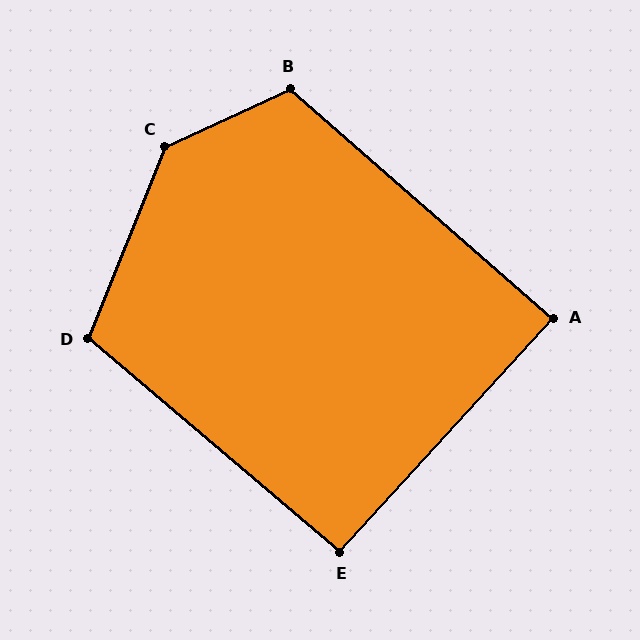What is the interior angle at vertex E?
Approximately 92 degrees (approximately right).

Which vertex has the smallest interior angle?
A, at approximately 89 degrees.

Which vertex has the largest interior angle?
C, at approximately 136 degrees.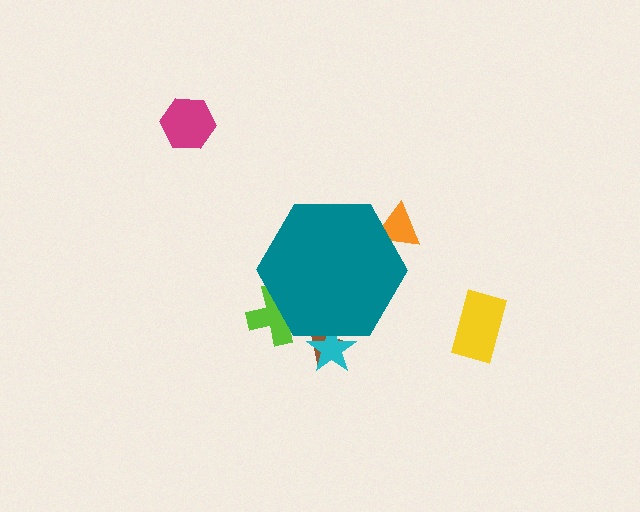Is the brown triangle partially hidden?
Yes, the brown triangle is partially hidden behind the teal hexagon.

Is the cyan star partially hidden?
Yes, the cyan star is partially hidden behind the teal hexagon.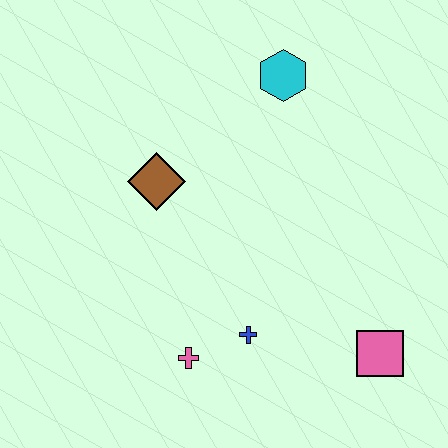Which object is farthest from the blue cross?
The cyan hexagon is farthest from the blue cross.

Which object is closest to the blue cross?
The pink cross is closest to the blue cross.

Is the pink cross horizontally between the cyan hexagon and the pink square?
No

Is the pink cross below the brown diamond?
Yes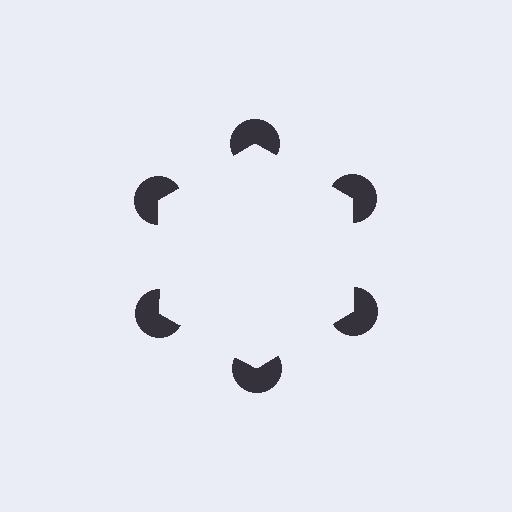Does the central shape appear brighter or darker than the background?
It typically appears slightly brighter than the background, even though no actual brightness change is drawn.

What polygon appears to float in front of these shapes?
An illusory hexagon — its edges are inferred from the aligned wedge cuts in the pac-man discs, not physically drawn.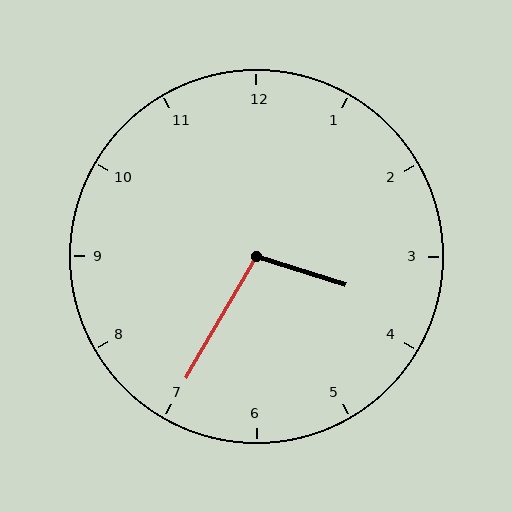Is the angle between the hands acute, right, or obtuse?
It is obtuse.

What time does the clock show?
3:35.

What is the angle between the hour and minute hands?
Approximately 102 degrees.